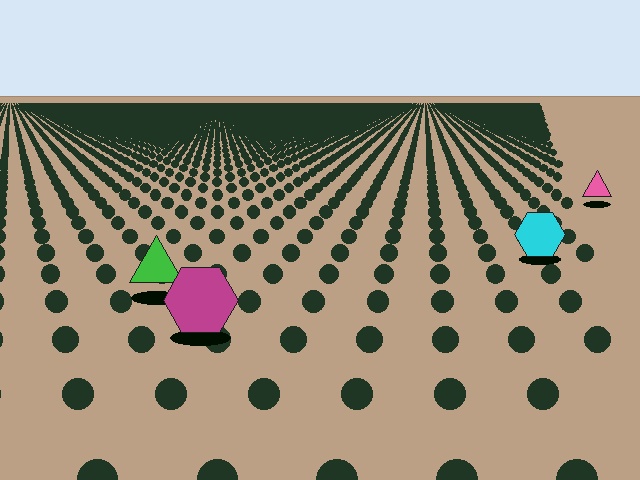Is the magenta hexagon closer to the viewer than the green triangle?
Yes. The magenta hexagon is closer — you can tell from the texture gradient: the ground texture is coarser near it.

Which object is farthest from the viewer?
The pink triangle is farthest from the viewer. It appears smaller and the ground texture around it is denser.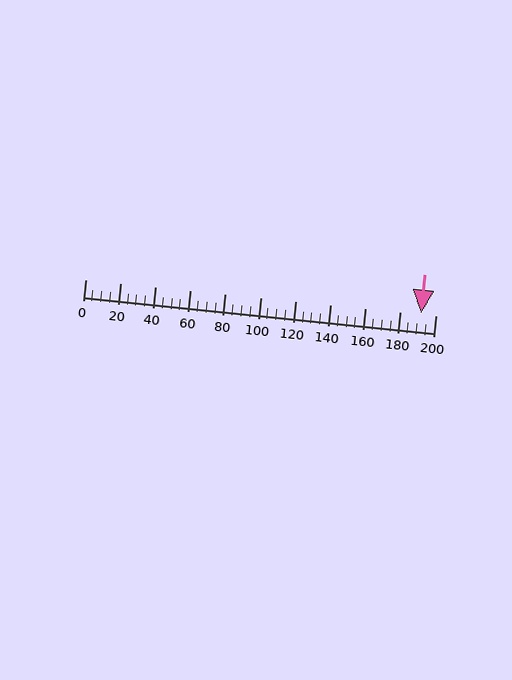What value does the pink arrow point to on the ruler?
The pink arrow points to approximately 192.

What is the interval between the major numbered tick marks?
The major tick marks are spaced 20 units apart.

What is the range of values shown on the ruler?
The ruler shows values from 0 to 200.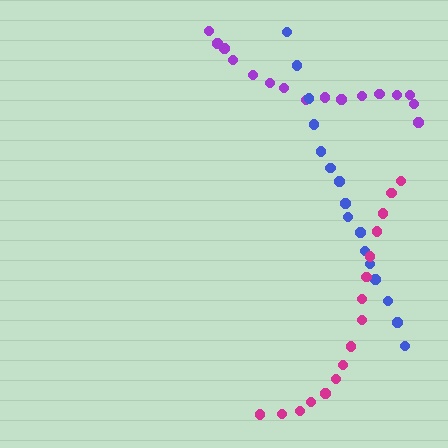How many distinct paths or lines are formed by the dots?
There are 3 distinct paths.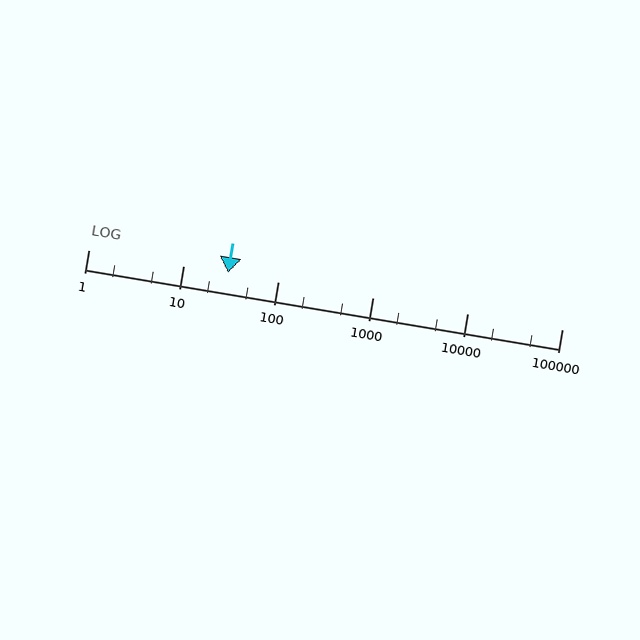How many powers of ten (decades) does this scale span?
The scale spans 5 decades, from 1 to 100000.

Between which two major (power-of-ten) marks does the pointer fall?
The pointer is between 10 and 100.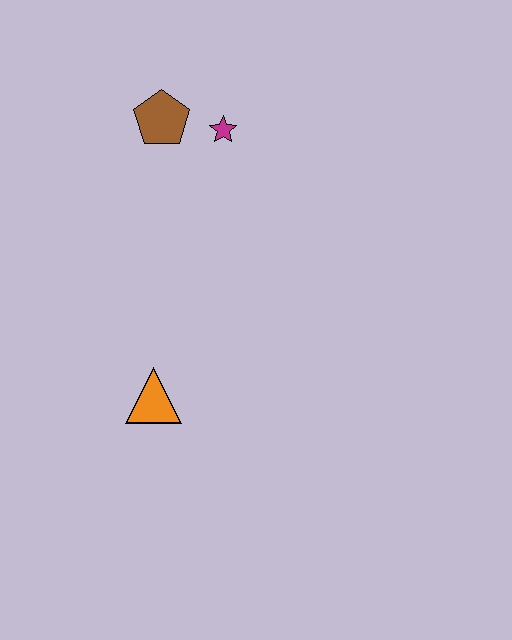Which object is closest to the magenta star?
The brown pentagon is closest to the magenta star.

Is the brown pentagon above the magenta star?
Yes